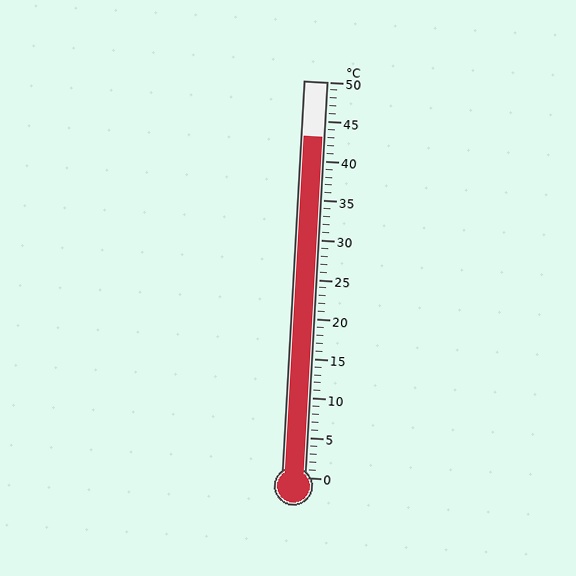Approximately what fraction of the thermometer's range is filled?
The thermometer is filled to approximately 85% of its range.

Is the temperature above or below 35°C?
The temperature is above 35°C.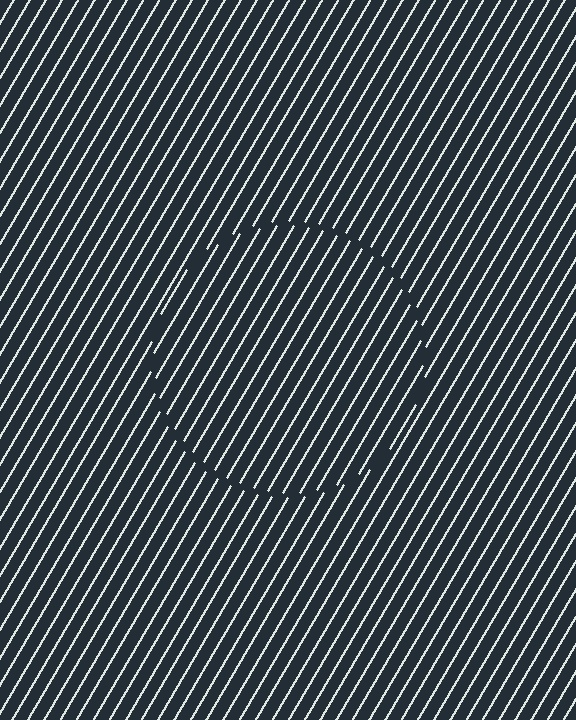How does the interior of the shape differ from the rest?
The interior of the shape contains the same grating, shifted by half a period — the contour is defined by the phase discontinuity where line-ends from the inner and outer gratings abut.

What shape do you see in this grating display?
An illusory circle. The interior of the shape contains the same grating, shifted by half a period — the contour is defined by the phase discontinuity where line-ends from the inner and outer gratings abut.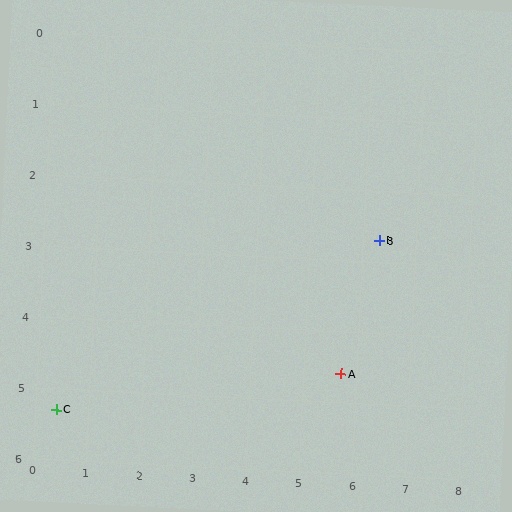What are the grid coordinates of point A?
Point A is at approximately (5.7, 4.6).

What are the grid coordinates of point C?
Point C is at approximately (0.4, 5.3).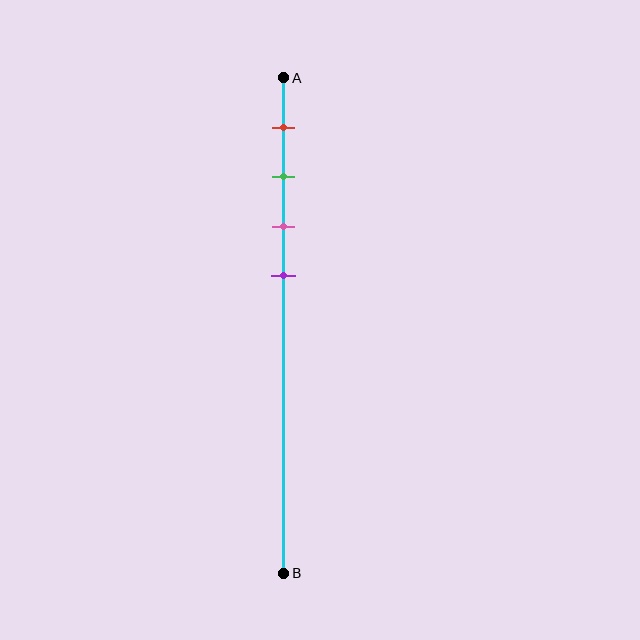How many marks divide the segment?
There are 4 marks dividing the segment.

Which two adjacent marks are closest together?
The green and pink marks are the closest adjacent pair.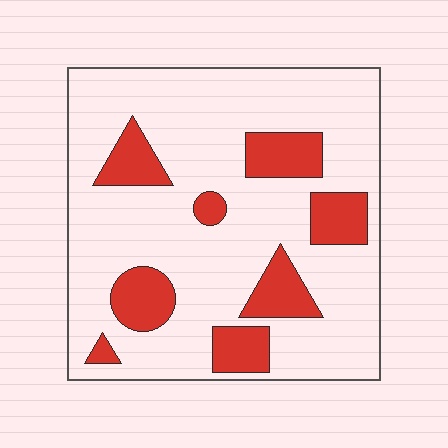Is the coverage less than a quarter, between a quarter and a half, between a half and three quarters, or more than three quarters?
Less than a quarter.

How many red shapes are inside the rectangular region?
8.